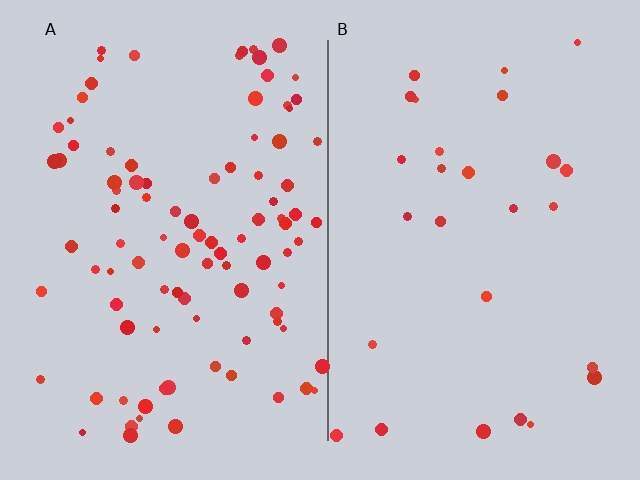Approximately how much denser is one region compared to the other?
Approximately 3.4× — region A over region B.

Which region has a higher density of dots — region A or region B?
A (the left).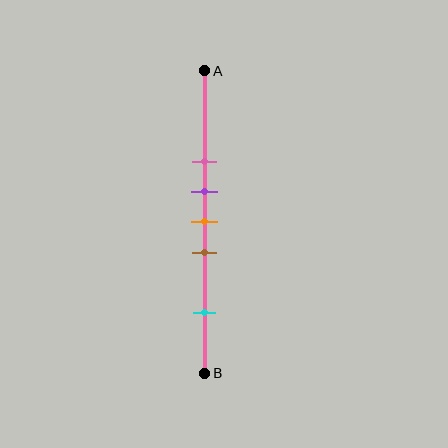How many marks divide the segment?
There are 5 marks dividing the segment.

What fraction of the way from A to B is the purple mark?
The purple mark is approximately 40% (0.4) of the way from A to B.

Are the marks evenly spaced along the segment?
No, the marks are not evenly spaced.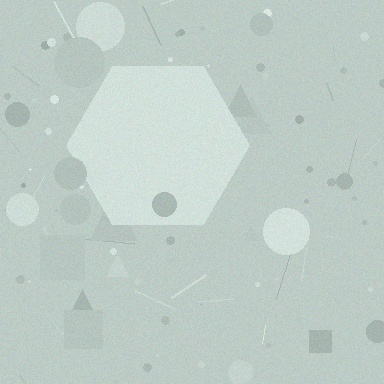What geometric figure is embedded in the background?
A hexagon is embedded in the background.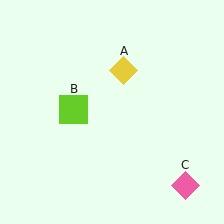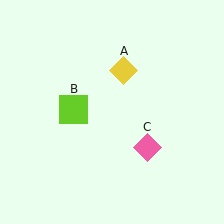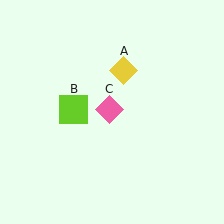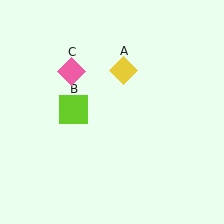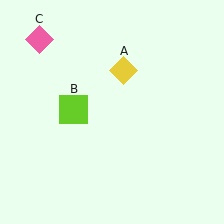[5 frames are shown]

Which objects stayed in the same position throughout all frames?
Yellow diamond (object A) and lime square (object B) remained stationary.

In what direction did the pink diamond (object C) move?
The pink diamond (object C) moved up and to the left.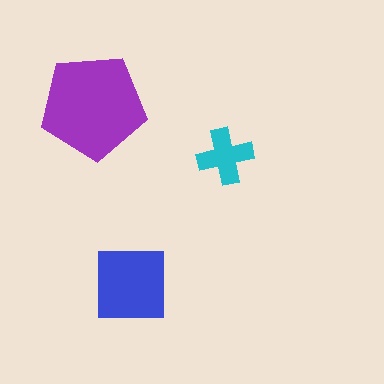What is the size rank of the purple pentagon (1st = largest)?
1st.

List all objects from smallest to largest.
The cyan cross, the blue square, the purple pentagon.